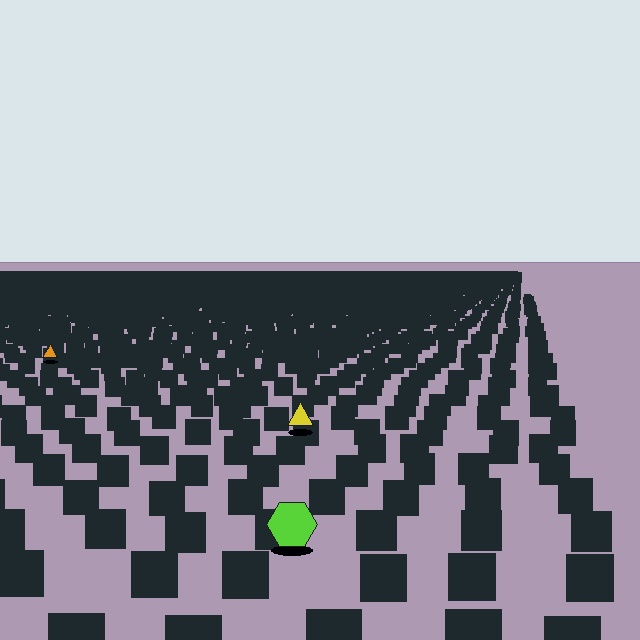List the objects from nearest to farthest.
From nearest to farthest: the lime hexagon, the yellow triangle, the orange triangle.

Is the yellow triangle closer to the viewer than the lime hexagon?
No. The lime hexagon is closer — you can tell from the texture gradient: the ground texture is coarser near it.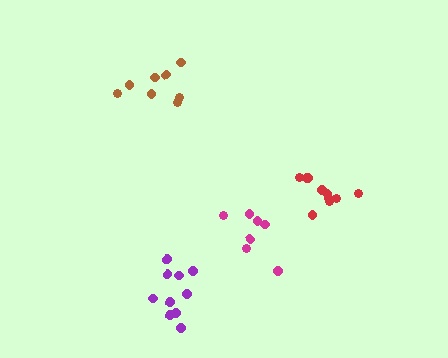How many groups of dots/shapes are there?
There are 4 groups.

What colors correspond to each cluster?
The clusters are colored: purple, magenta, brown, red.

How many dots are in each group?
Group 1: 10 dots, Group 2: 7 dots, Group 3: 8 dots, Group 4: 10 dots (35 total).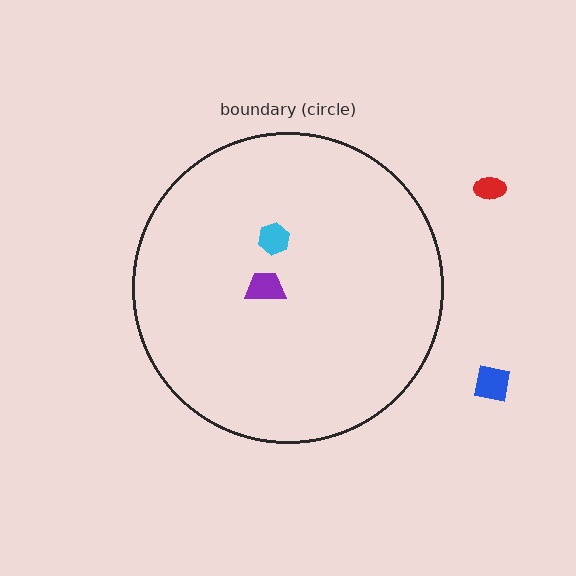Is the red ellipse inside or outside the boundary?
Outside.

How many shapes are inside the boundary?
2 inside, 2 outside.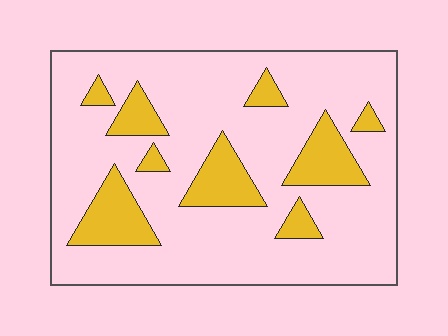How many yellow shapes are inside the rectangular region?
9.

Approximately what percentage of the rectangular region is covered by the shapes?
Approximately 20%.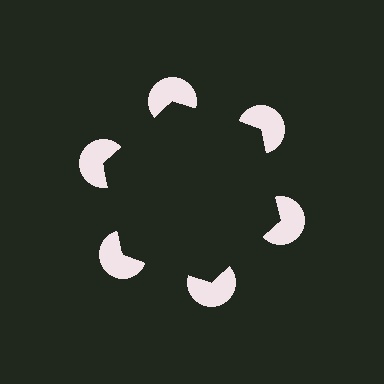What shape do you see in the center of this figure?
An illusory hexagon — its edges are inferred from the aligned wedge cuts in the pac-man discs, not physically drawn.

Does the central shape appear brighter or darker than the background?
It typically appears slightly darker than the background, even though no actual brightness change is drawn.